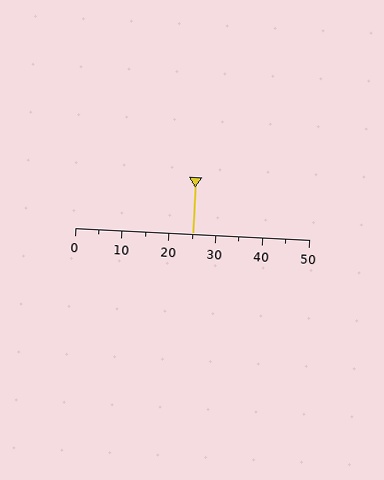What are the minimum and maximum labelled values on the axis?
The axis runs from 0 to 50.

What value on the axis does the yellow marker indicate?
The marker indicates approximately 25.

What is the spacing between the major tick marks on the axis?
The major ticks are spaced 10 apart.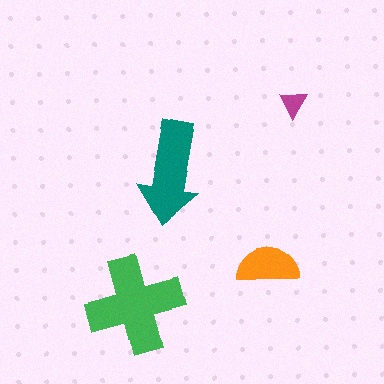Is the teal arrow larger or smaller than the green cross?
Smaller.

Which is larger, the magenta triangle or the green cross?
The green cross.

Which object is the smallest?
The magenta triangle.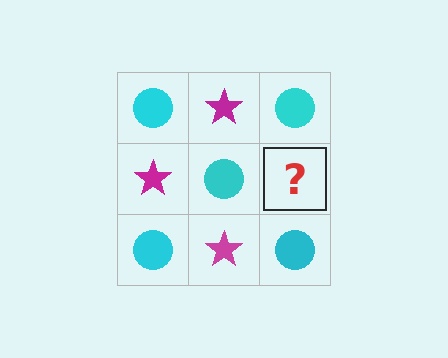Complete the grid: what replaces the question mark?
The question mark should be replaced with a magenta star.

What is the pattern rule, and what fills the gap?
The rule is that it alternates cyan circle and magenta star in a checkerboard pattern. The gap should be filled with a magenta star.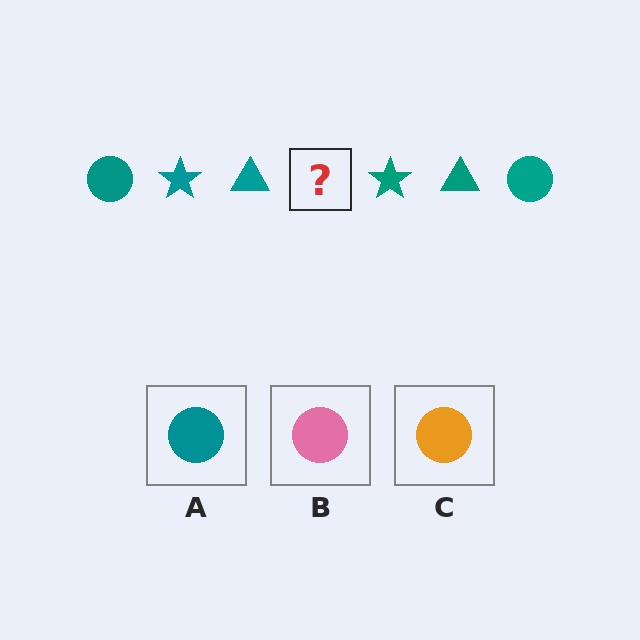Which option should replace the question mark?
Option A.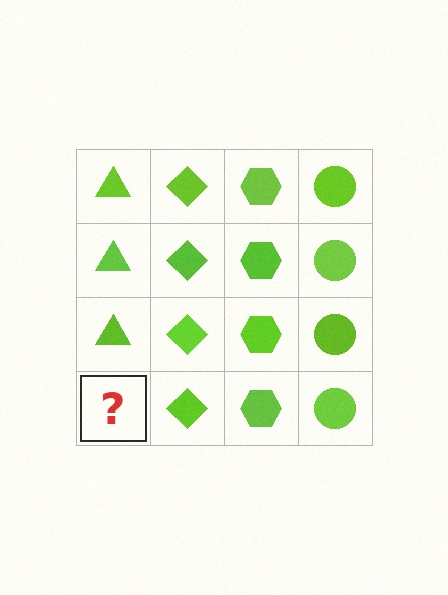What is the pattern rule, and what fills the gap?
The rule is that each column has a consistent shape. The gap should be filled with a lime triangle.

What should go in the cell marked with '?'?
The missing cell should contain a lime triangle.